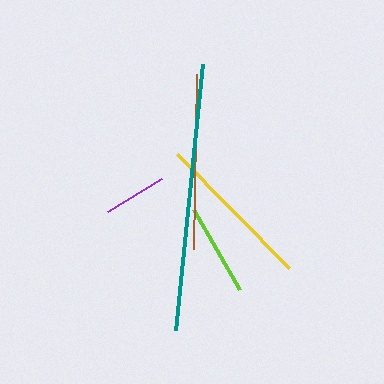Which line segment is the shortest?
The purple line is the shortest at approximately 63 pixels.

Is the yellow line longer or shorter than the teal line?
The teal line is longer than the yellow line.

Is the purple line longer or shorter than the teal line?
The teal line is longer than the purple line.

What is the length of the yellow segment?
The yellow segment is approximately 160 pixels long.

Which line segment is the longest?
The teal line is the longest at approximately 267 pixels.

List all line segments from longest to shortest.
From longest to shortest: teal, brown, yellow, lime, purple.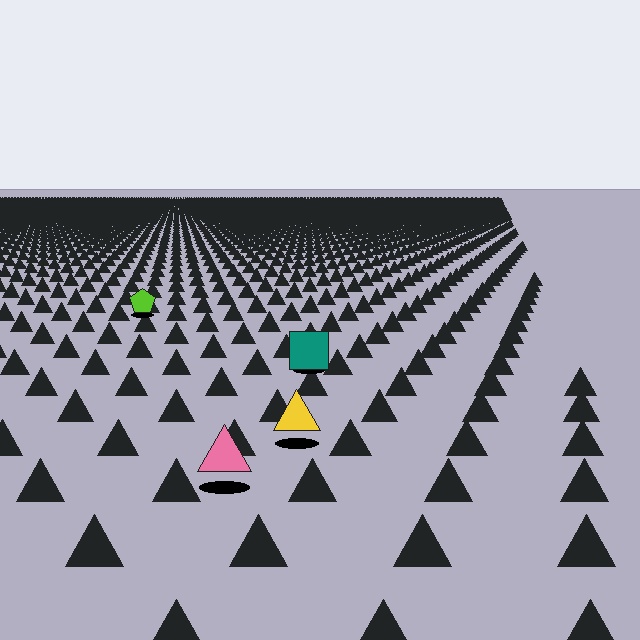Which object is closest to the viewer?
The pink triangle is closest. The texture marks near it are larger and more spread out.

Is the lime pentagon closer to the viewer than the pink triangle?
No. The pink triangle is closer — you can tell from the texture gradient: the ground texture is coarser near it.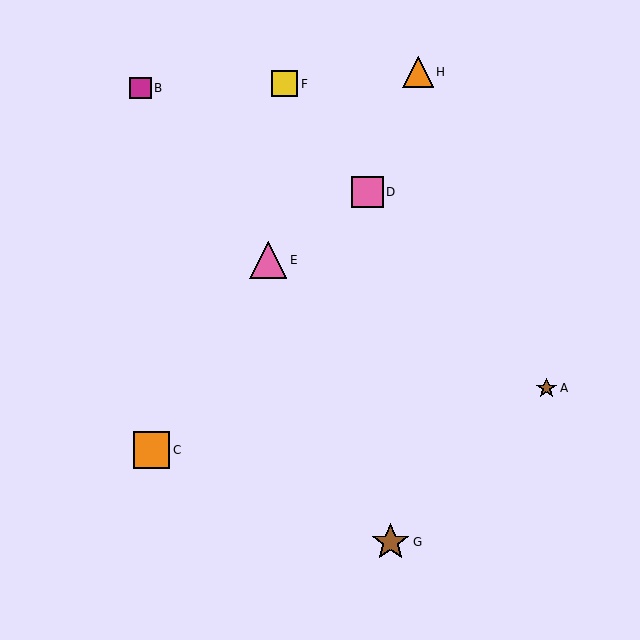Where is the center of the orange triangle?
The center of the orange triangle is at (418, 72).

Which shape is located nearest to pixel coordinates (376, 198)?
The pink square (labeled D) at (368, 192) is nearest to that location.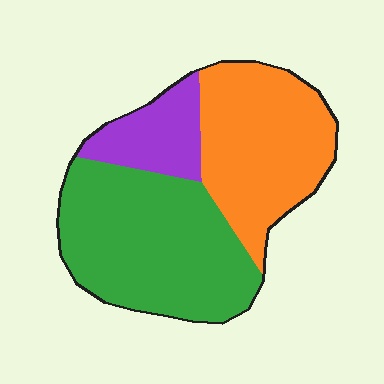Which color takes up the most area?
Green, at roughly 45%.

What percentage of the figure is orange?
Orange covers roughly 40% of the figure.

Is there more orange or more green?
Green.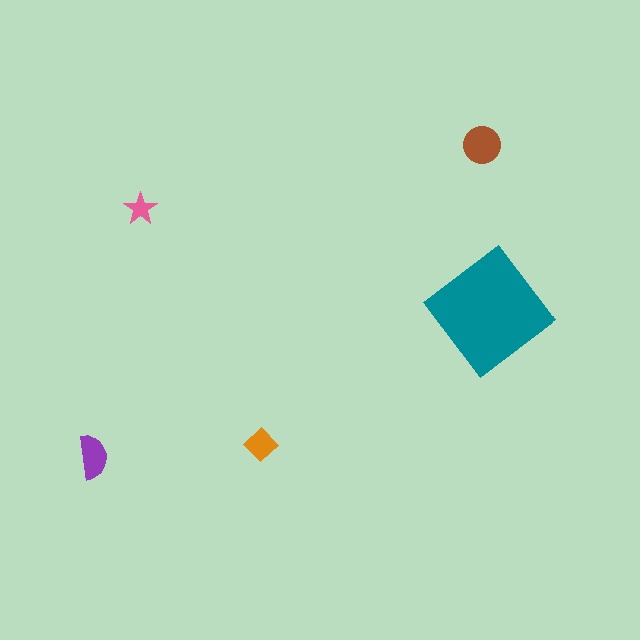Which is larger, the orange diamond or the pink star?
The orange diamond.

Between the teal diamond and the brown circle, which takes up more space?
The teal diamond.